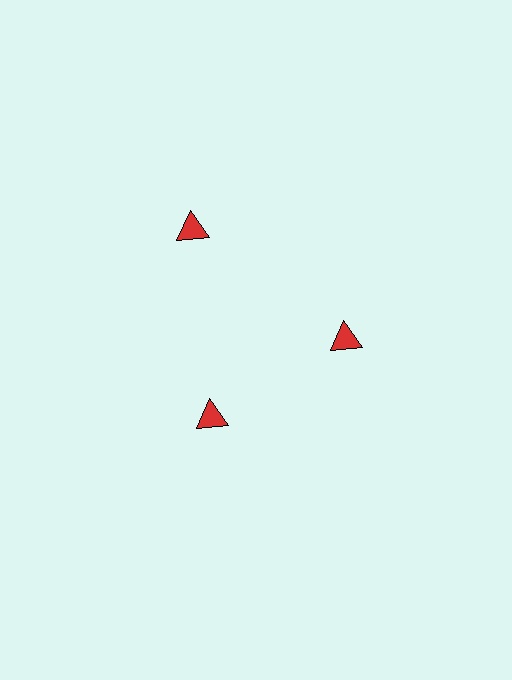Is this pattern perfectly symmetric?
No. The 3 red triangles are arranged in a ring, but one element near the 11 o'clock position is pushed outward from the center, breaking the 3-fold rotational symmetry.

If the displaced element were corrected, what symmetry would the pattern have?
It would have 3-fold rotational symmetry — the pattern would map onto itself every 120 degrees.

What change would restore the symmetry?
The symmetry would be restored by moving it inward, back onto the ring so that all 3 triangles sit at equal angles and equal distance from the center.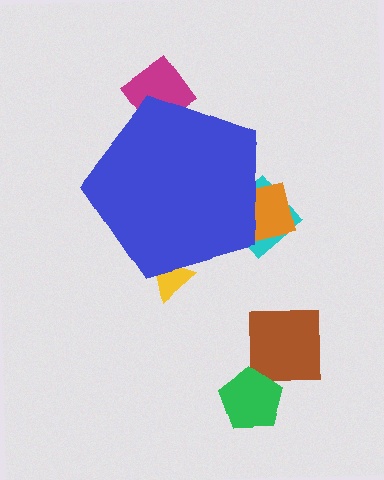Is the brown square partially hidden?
No, the brown square is fully visible.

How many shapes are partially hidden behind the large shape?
4 shapes are partially hidden.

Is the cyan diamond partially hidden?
Yes, the cyan diamond is partially hidden behind the blue pentagon.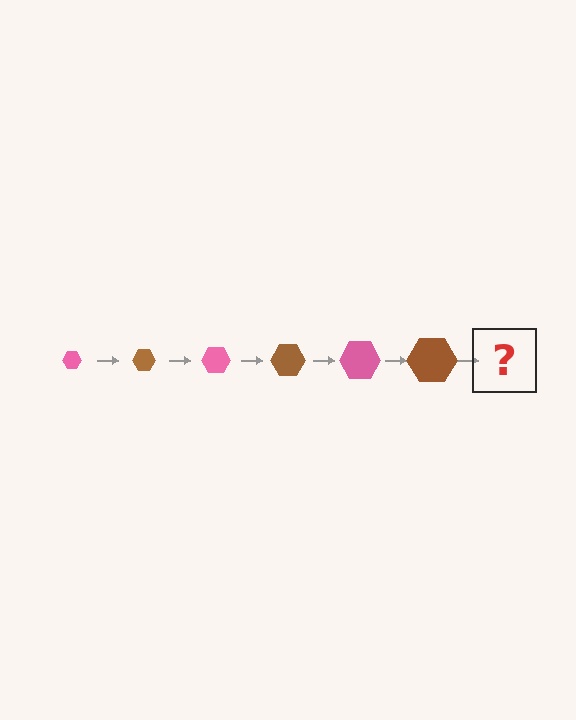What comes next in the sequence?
The next element should be a pink hexagon, larger than the previous one.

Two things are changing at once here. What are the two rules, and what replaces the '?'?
The two rules are that the hexagon grows larger each step and the color cycles through pink and brown. The '?' should be a pink hexagon, larger than the previous one.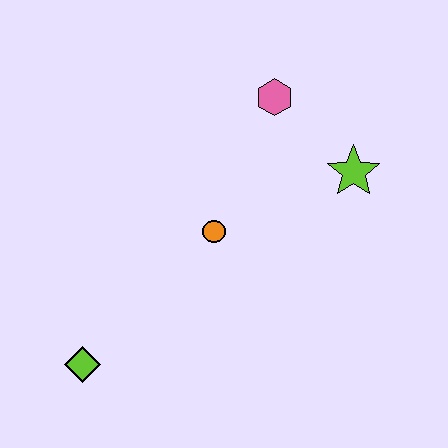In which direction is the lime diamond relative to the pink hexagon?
The lime diamond is below the pink hexagon.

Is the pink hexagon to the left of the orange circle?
No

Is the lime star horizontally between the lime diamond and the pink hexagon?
No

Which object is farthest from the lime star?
The lime diamond is farthest from the lime star.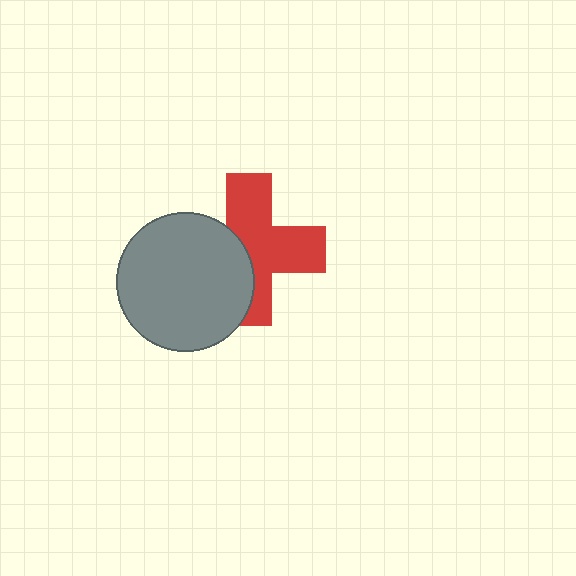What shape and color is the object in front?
The object in front is a gray circle.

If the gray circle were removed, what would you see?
You would see the complete red cross.